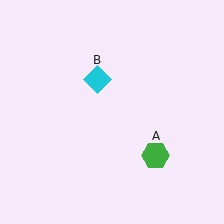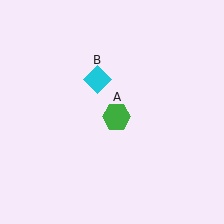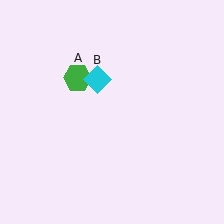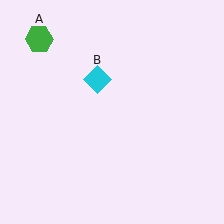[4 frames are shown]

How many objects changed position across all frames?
1 object changed position: green hexagon (object A).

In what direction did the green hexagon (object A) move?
The green hexagon (object A) moved up and to the left.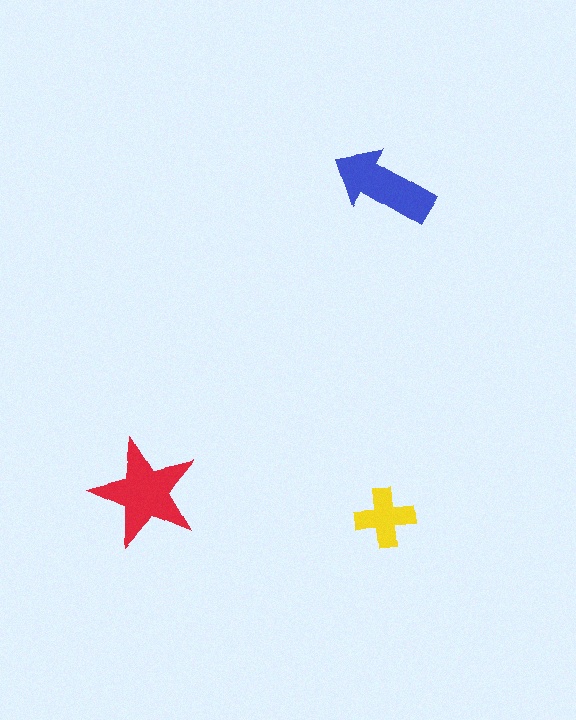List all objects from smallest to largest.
The yellow cross, the blue arrow, the red star.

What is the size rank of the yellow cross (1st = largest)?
3rd.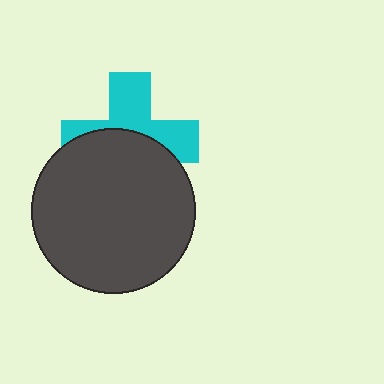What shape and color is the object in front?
The object in front is a dark gray circle.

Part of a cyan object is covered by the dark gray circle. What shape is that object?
It is a cross.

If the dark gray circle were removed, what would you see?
You would see the complete cyan cross.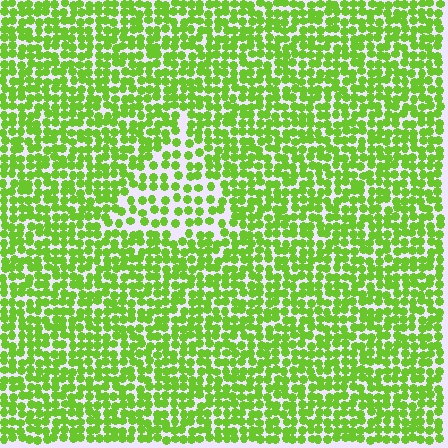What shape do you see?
I see a triangle.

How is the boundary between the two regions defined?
The boundary is defined by a change in element density (approximately 1.8x ratio). All elements are the same color, size, and shape.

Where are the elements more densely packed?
The elements are more densely packed outside the triangle boundary.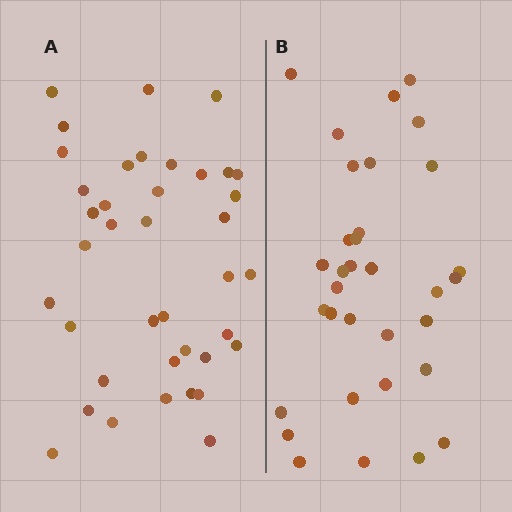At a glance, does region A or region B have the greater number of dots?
Region A (the left region) has more dots.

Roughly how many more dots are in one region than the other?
Region A has about 6 more dots than region B.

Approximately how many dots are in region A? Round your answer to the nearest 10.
About 40 dots. (The exact count is 39, which rounds to 40.)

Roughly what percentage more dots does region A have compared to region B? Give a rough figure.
About 20% more.